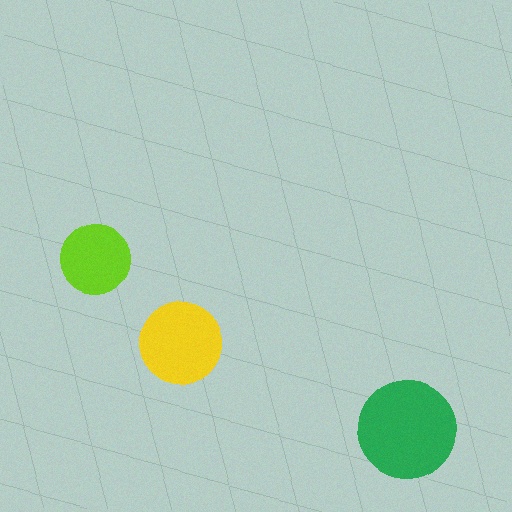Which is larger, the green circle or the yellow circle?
The green one.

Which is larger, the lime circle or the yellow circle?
The yellow one.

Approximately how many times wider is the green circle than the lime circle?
About 1.5 times wider.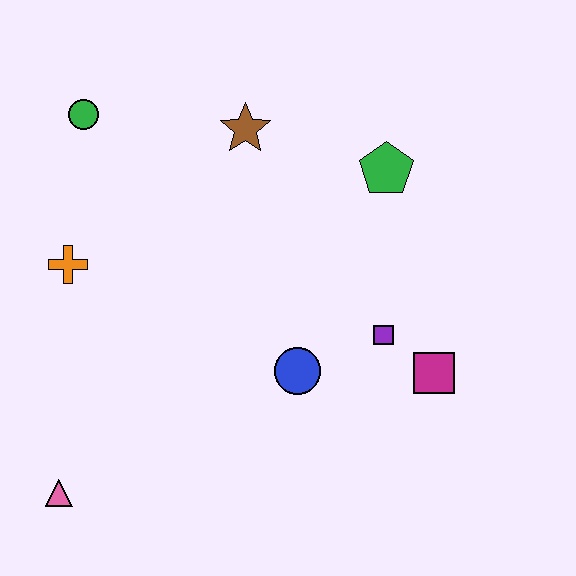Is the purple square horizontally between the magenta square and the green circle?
Yes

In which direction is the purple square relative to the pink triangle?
The purple square is to the right of the pink triangle.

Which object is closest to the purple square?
The magenta square is closest to the purple square.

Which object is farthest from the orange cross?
The magenta square is farthest from the orange cross.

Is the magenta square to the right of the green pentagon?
Yes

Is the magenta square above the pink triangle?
Yes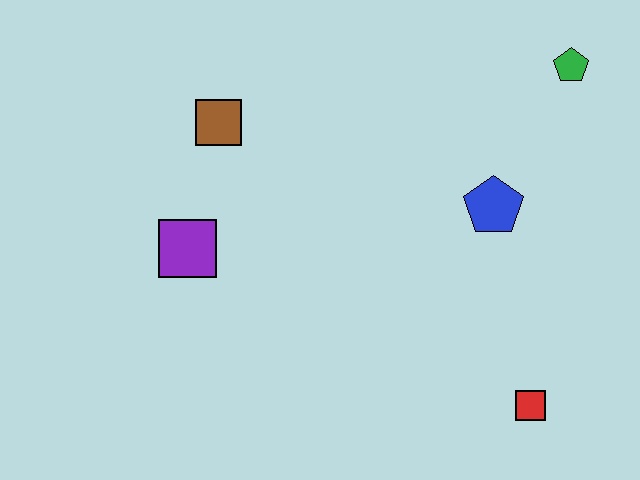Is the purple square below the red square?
No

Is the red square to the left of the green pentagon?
Yes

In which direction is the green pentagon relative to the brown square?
The green pentagon is to the right of the brown square.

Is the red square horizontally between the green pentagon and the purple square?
Yes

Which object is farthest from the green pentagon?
The purple square is farthest from the green pentagon.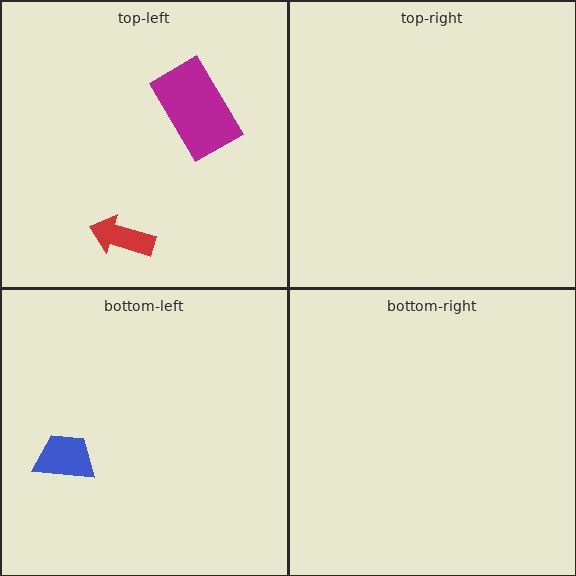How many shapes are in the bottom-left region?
1.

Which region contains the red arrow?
The top-left region.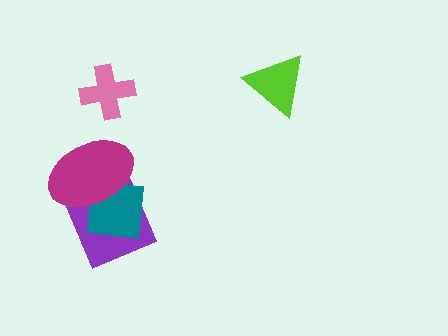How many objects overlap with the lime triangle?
0 objects overlap with the lime triangle.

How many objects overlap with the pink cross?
0 objects overlap with the pink cross.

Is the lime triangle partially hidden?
No, no other shape covers it.